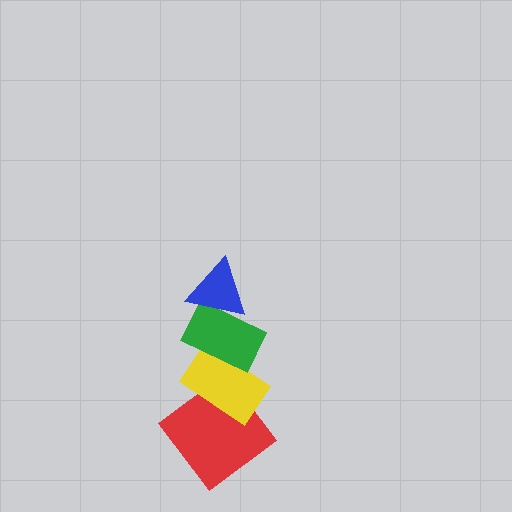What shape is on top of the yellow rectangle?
The green rectangle is on top of the yellow rectangle.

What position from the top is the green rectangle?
The green rectangle is 2nd from the top.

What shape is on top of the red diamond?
The yellow rectangle is on top of the red diamond.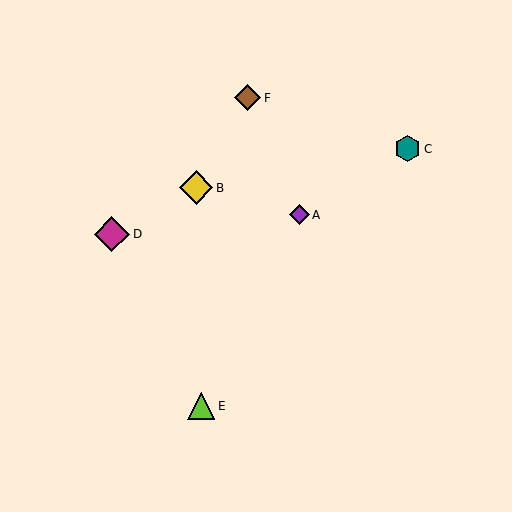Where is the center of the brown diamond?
The center of the brown diamond is at (248, 98).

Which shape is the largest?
The magenta diamond (labeled D) is the largest.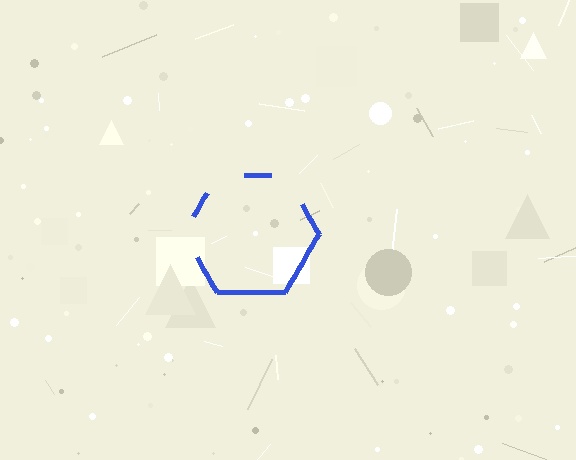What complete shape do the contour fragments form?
The contour fragments form a hexagon.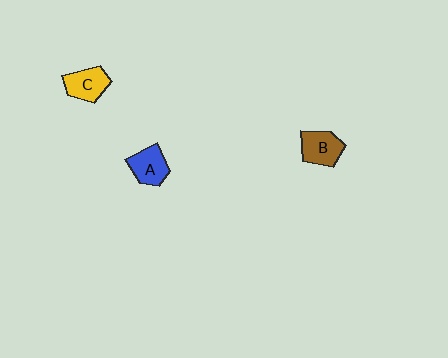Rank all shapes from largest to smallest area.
From largest to smallest: B (brown), C (yellow), A (blue).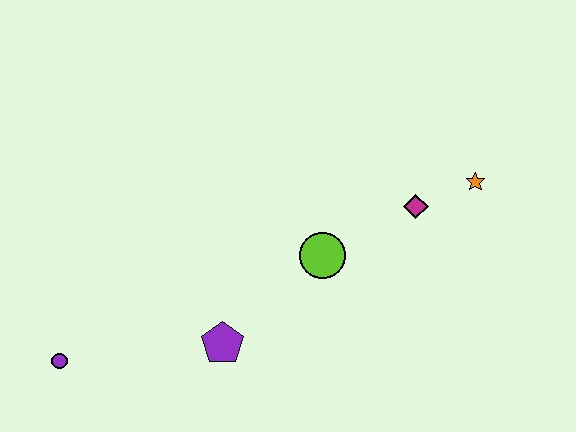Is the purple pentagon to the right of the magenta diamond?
No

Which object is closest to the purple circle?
The purple pentagon is closest to the purple circle.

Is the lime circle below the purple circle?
No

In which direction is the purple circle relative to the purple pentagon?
The purple circle is to the left of the purple pentagon.